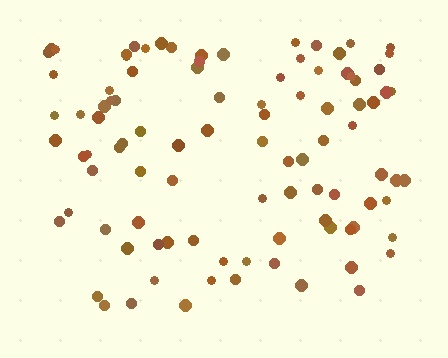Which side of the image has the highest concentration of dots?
The top.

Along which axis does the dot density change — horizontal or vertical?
Vertical.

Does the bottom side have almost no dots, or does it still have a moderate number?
Still a moderate number, just noticeably fewer than the top.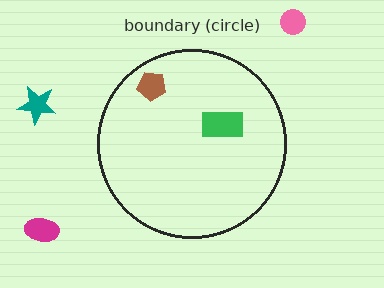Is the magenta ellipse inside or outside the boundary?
Outside.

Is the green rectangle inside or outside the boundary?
Inside.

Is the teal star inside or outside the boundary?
Outside.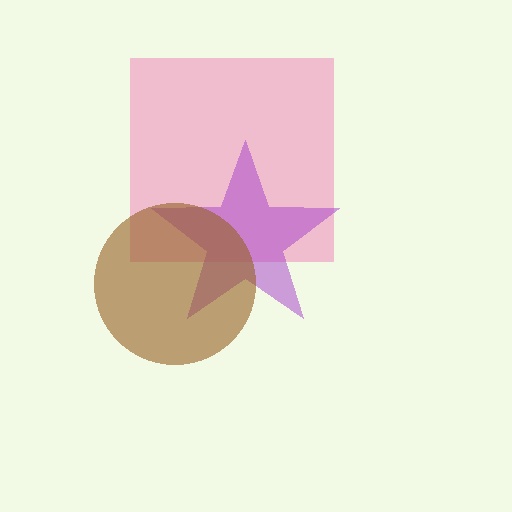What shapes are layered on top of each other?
The layered shapes are: a pink square, a purple star, a brown circle.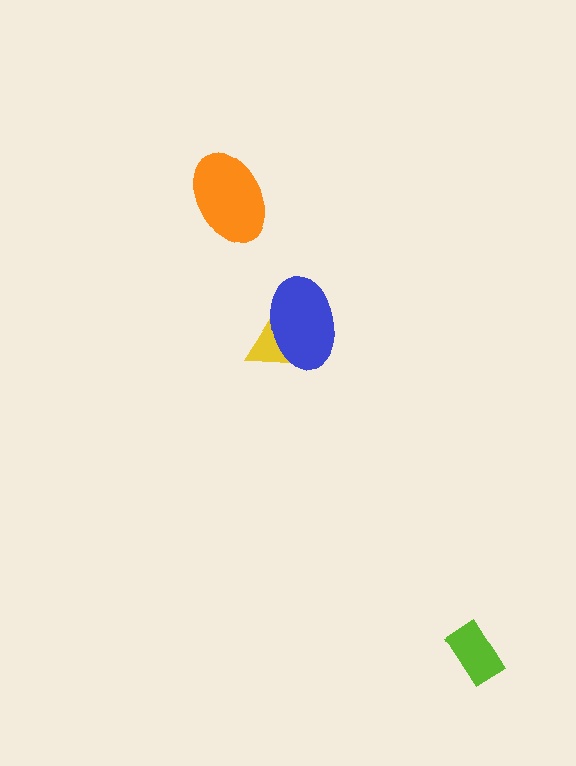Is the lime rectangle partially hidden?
No, no other shape covers it.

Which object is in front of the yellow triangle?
The blue ellipse is in front of the yellow triangle.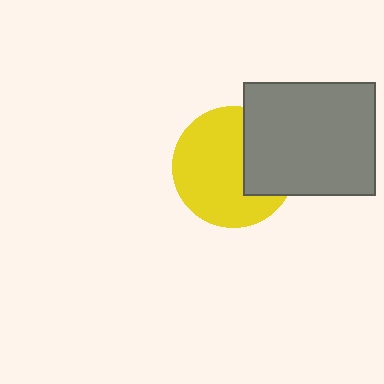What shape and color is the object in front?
The object in front is a gray rectangle.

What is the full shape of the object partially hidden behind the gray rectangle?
The partially hidden object is a yellow circle.